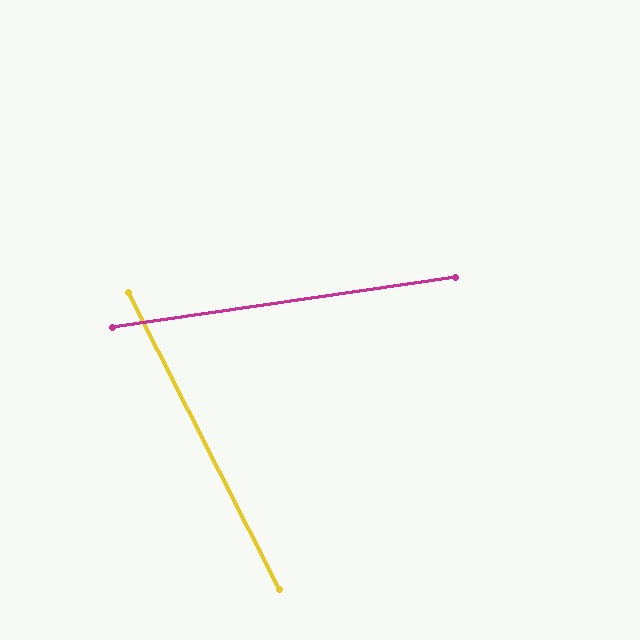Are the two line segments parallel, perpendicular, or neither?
Neither parallel nor perpendicular — they differ by about 71°.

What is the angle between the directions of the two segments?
Approximately 71 degrees.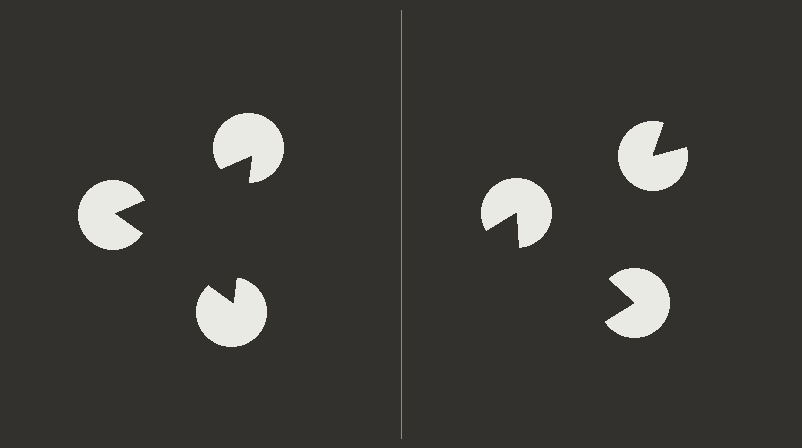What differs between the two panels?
The pac-man discs are positioned identically on both sides; only the wedge orientations differ. On the left they align to a triangle; on the right they are misaligned.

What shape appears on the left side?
An illusory triangle.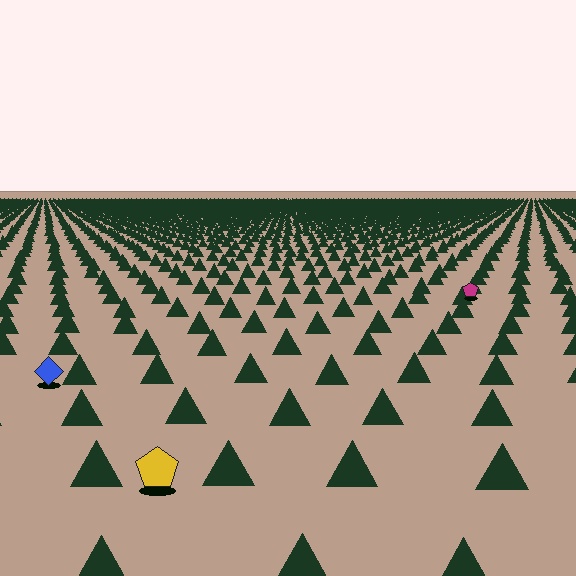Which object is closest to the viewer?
The yellow pentagon is closest. The texture marks near it are larger and more spread out.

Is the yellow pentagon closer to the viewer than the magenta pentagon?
Yes. The yellow pentagon is closer — you can tell from the texture gradient: the ground texture is coarser near it.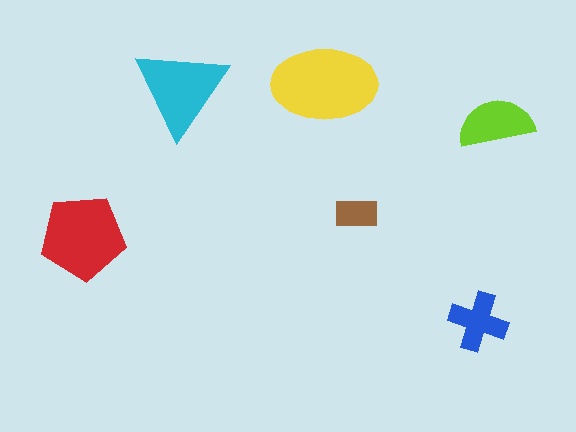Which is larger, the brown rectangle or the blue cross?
The blue cross.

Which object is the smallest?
The brown rectangle.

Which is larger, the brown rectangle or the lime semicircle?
The lime semicircle.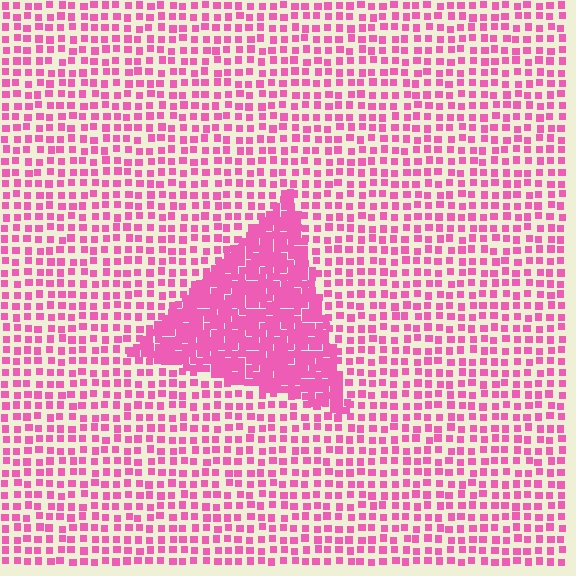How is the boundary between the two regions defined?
The boundary is defined by a change in element density (approximately 2.5x ratio). All elements are the same color, size, and shape.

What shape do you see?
I see a triangle.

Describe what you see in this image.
The image contains small pink elements arranged at two different densities. A triangle-shaped region is visible where the elements are more densely packed than the surrounding area.